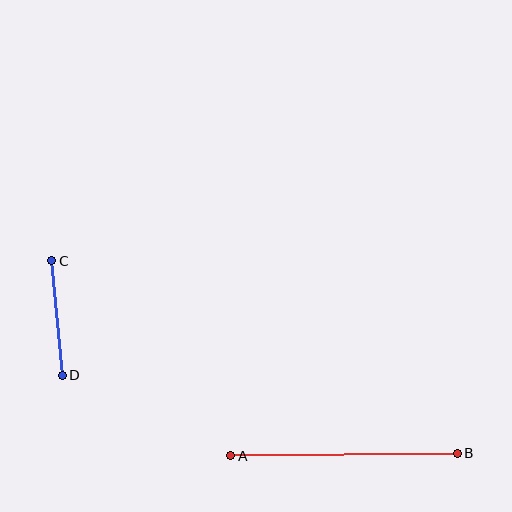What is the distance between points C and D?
The distance is approximately 115 pixels.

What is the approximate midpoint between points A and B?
The midpoint is at approximately (344, 454) pixels.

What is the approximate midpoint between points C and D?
The midpoint is at approximately (57, 318) pixels.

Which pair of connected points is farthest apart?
Points A and B are farthest apart.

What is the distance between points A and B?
The distance is approximately 226 pixels.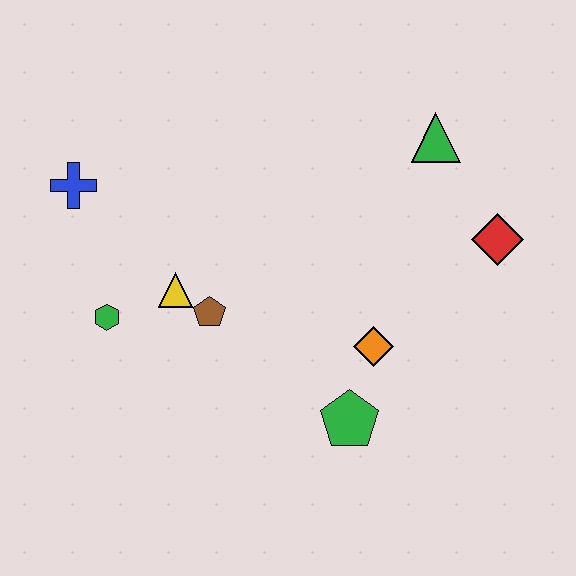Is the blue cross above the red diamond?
Yes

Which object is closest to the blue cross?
The green hexagon is closest to the blue cross.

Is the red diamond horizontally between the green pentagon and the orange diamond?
No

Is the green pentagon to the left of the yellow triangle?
No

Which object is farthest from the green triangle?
The green hexagon is farthest from the green triangle.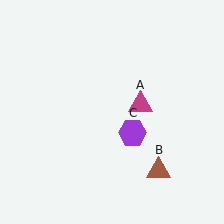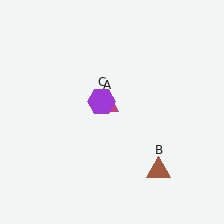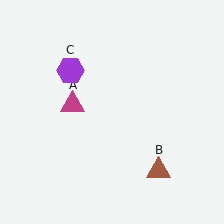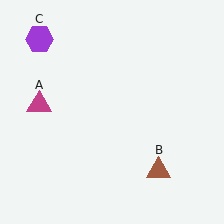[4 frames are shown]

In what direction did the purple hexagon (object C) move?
The purple hexagon (object C) moved up and to the left.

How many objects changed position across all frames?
2 objects changed position: magenta triangle (object A), purple hexagon (object C).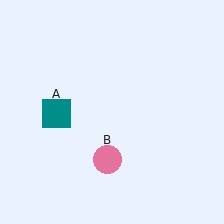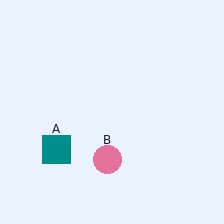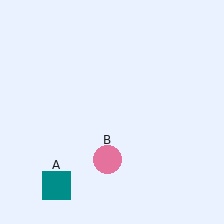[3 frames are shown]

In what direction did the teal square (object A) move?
The teal square (object A) moved down.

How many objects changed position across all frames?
1 object changed position: teal square (object A).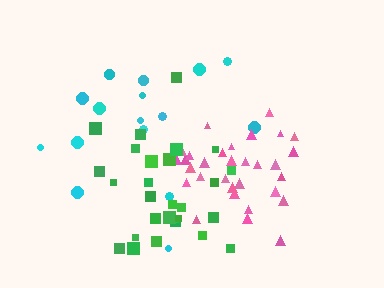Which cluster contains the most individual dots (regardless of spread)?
Pink (31).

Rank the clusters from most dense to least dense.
pink, green, cyan.